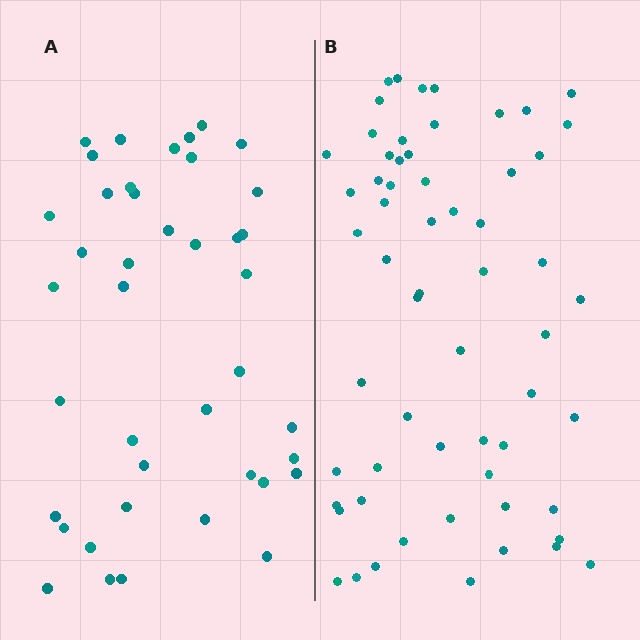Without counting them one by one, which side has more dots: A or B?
Region B (the right region) has more dots.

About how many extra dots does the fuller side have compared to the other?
Region B has approximately 20 more dots than region A.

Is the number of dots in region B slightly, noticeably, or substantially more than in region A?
Region B has substantially more. The ratio is roughly 1.5 to 1.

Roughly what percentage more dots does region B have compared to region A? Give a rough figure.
About 45% more.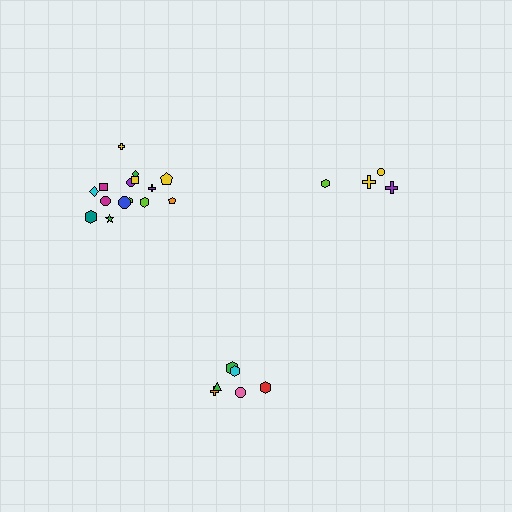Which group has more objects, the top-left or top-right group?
The top-left group.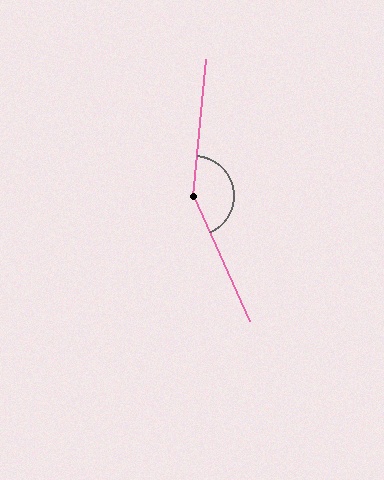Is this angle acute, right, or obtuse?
It is obtuse.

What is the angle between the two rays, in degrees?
Approximately 150 degrees.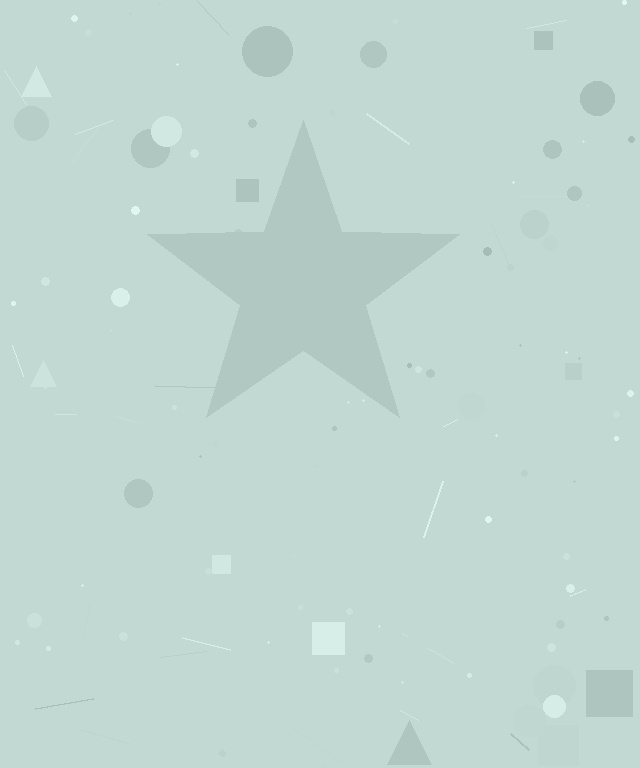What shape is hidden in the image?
A star is hidden in the image.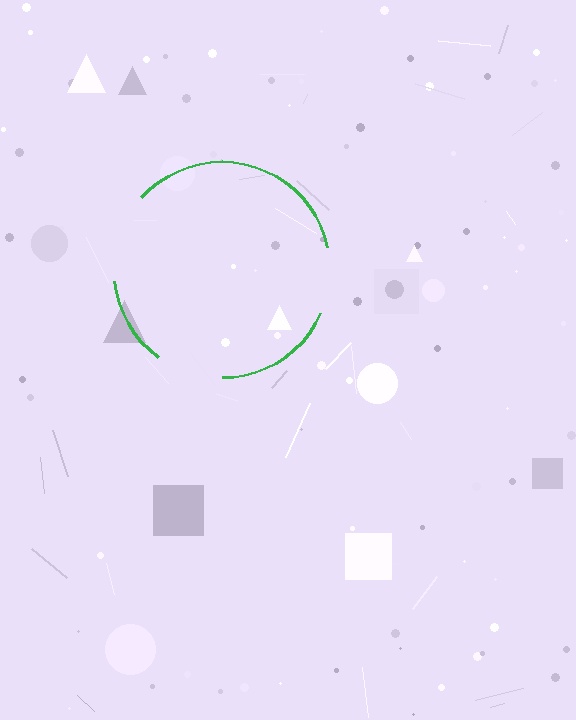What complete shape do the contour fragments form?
The contour fragments form a circle.